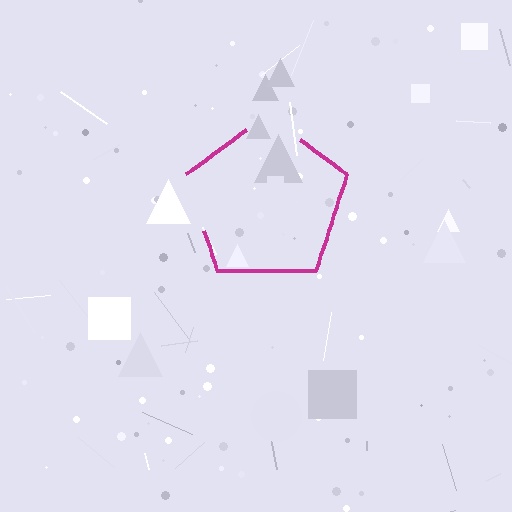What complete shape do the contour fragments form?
The contour fragments form a pentagon.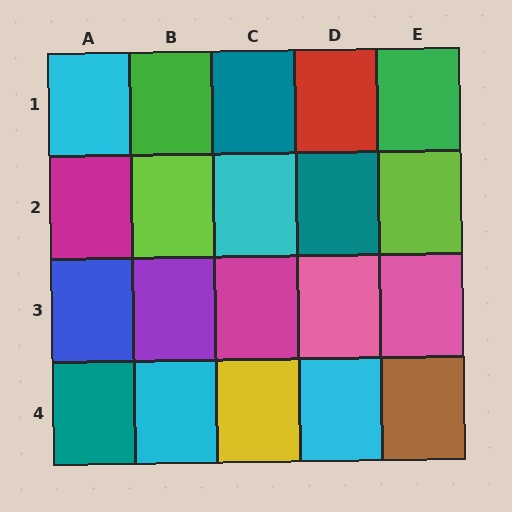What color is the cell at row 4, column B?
Cyan.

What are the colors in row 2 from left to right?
Magenta, lime, cyan, teal, lime.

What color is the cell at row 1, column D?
Red.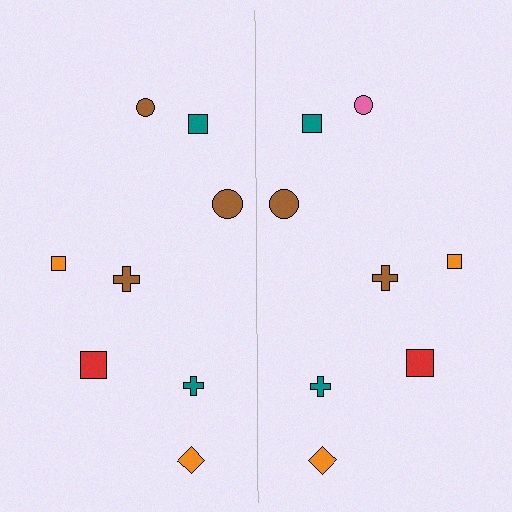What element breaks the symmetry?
The pink circle on the right side breaks the symmetry — its mirror counterpart is brown.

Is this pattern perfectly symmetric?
No, the pattern is not perfectly symmetric. The pink circle on the right side breaks the symmetry — its mirror counterpart is brown.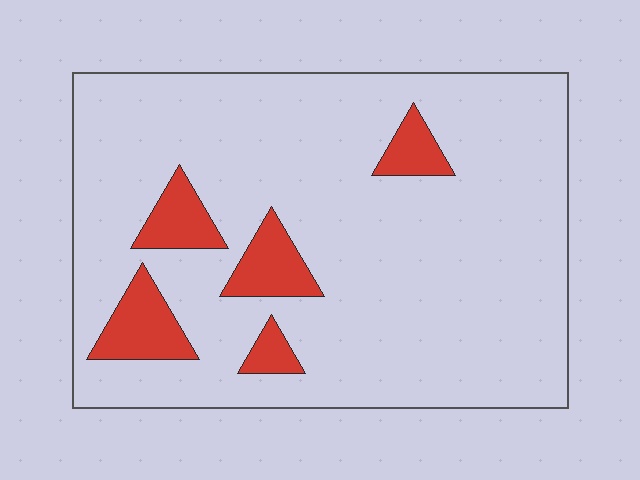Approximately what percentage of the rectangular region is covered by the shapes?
Approximately 10%.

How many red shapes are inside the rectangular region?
5.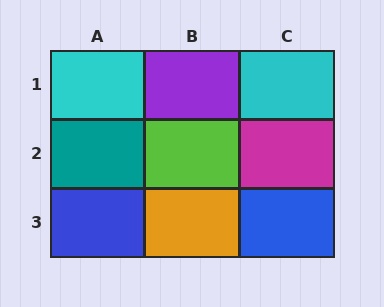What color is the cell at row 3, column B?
Orange.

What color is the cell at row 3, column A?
Blue.